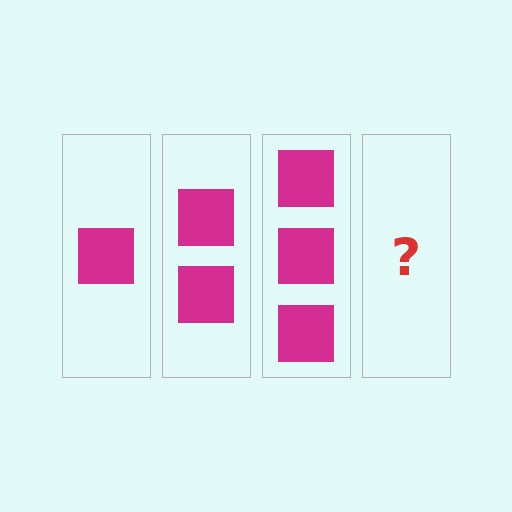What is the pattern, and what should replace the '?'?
The pattern is that each step adds one more square. The '?' should be 4 squares.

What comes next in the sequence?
The next element should be 4 squares.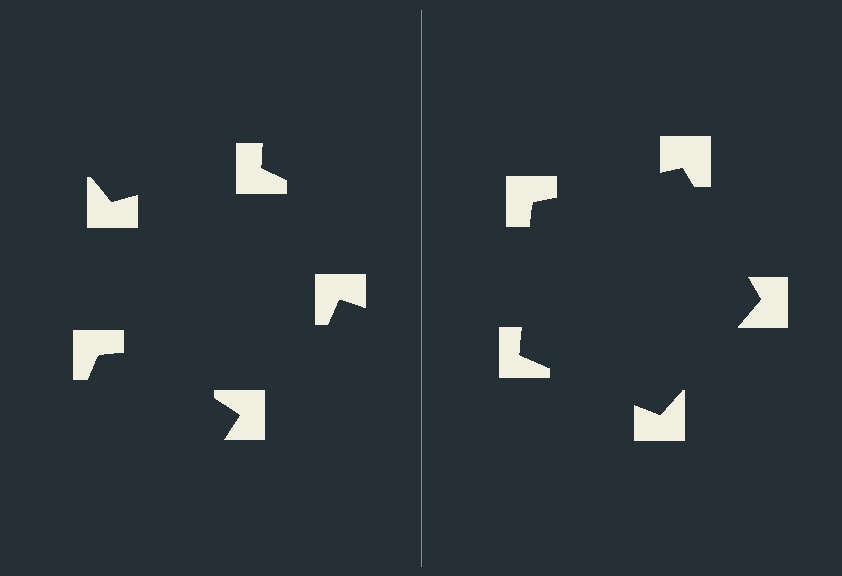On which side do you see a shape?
An illusory pentagon appears on the right side. On the left side the wedge cuts are rotated, so no coherent shape forms.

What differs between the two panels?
The notched squares are positioned identically on both sides; only the wedge orientations differ. On the right they align to a pentagon; on the left they are misaligned.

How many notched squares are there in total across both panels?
10 — 5 on each side.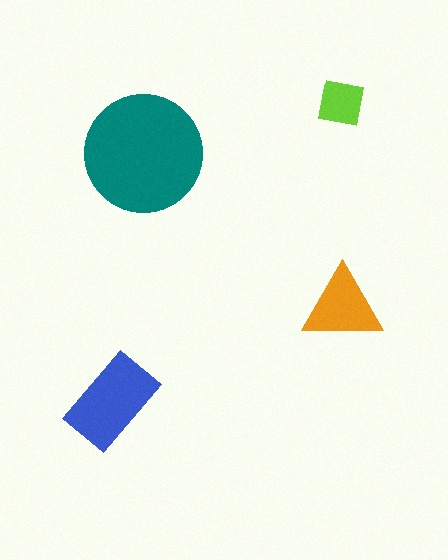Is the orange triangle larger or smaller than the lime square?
Larger.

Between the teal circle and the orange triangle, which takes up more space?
The teal circle.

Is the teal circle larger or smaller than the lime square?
Larger.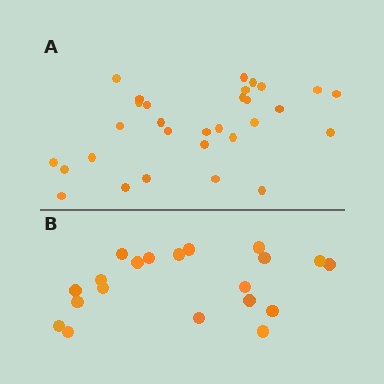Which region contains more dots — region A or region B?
Region A (the top region) has more dots.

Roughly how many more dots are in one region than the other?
Region A has roughly 10 or so more dots than region B.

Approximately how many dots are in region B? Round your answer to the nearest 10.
About 20 dots.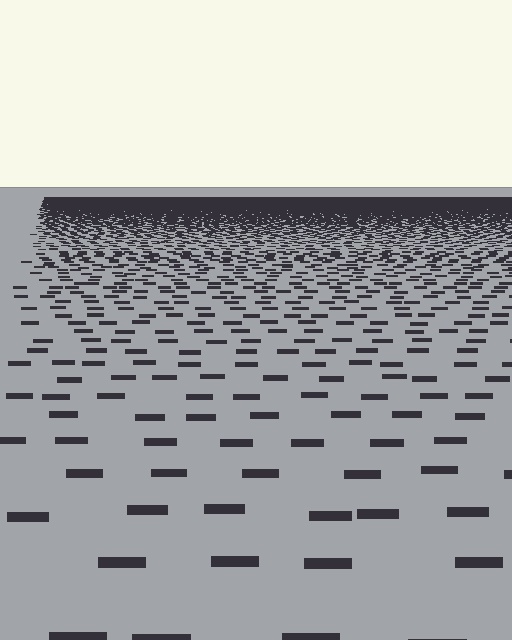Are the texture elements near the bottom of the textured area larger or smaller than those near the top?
Larger. Near the bottom, elements are closer to the viewer and appear at a bigger on-screen size.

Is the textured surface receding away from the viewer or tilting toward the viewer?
The surface is receding away from the viewer. Texture elements get smaller and denser toward the top.